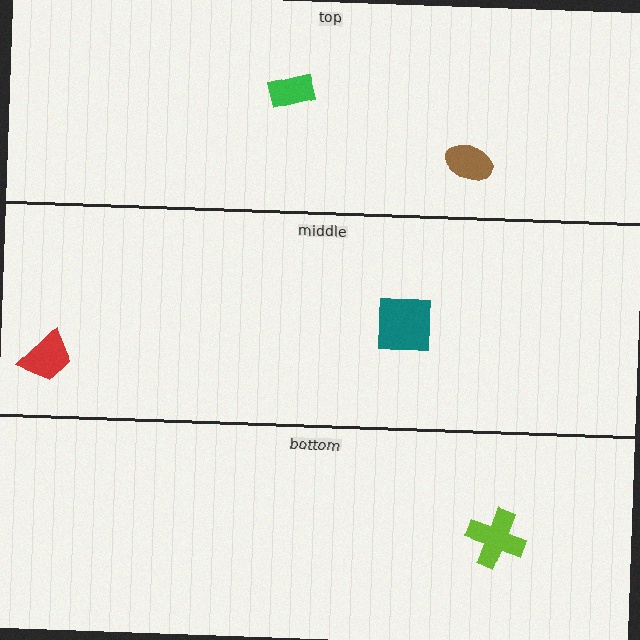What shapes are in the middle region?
The red trapezoid, the teal square.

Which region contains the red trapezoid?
The middle region.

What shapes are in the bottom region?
The lime cross.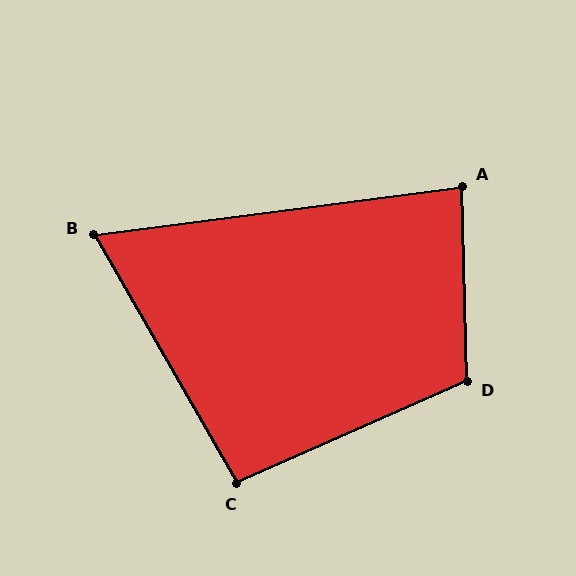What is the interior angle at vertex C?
Approximately 96 degrees (obtuse).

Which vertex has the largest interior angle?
D, at approximately 113 degrees.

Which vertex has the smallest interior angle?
B, at approximately 67 degrees.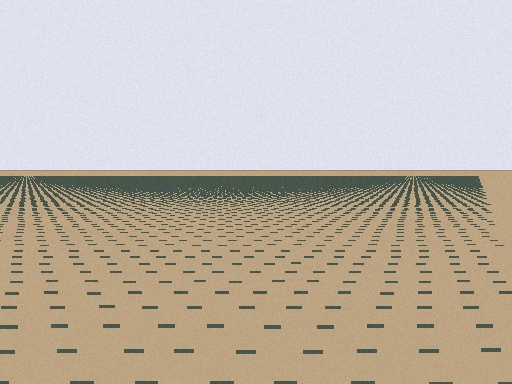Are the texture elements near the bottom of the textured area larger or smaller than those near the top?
Larger. Near the bottom, elements are closer to the viewer and appear at a bigger on-screen size.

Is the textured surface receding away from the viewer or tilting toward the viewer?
The surface is receding away from the viewer. Texture elements get smaller and denser toward the top.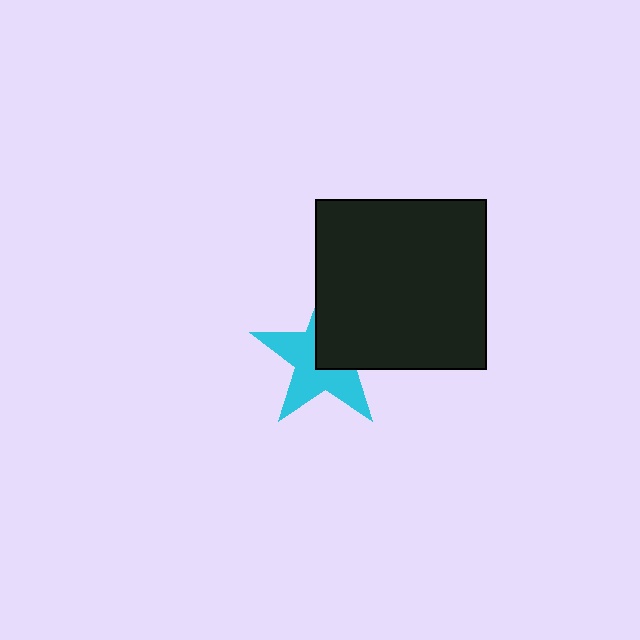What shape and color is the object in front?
The object in front is a black square.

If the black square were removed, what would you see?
You would see the complete cyan star.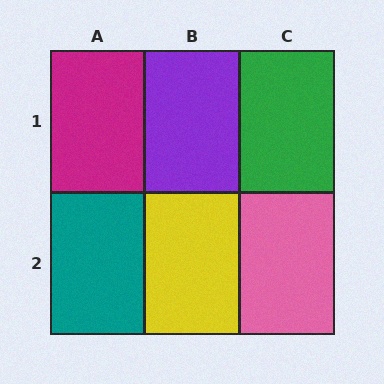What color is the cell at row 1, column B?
Purple.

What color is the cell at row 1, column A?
Magenta.